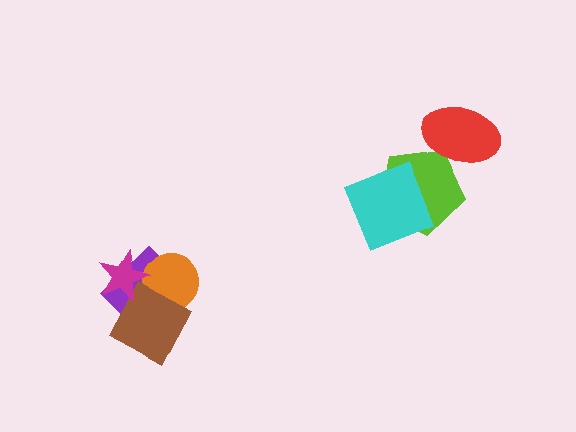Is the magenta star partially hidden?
No, no other shape covers it.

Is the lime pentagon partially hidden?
Yes, it is partially covered by another shape.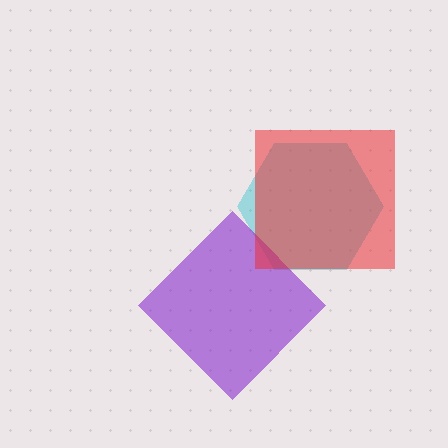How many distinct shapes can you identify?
There are 3 distinct shapes: a cyan hexagon, a purple diamond, a red square.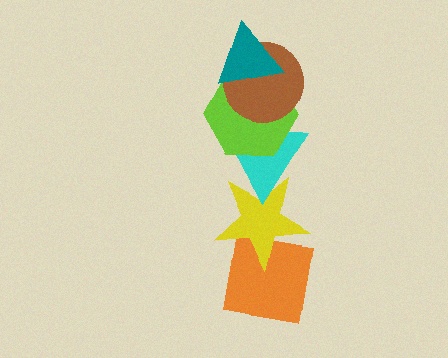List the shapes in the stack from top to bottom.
From top to bottom: the teal triangle, the brown circle, the lime hexagon, the cyan triangle, the yellow star, the orange square.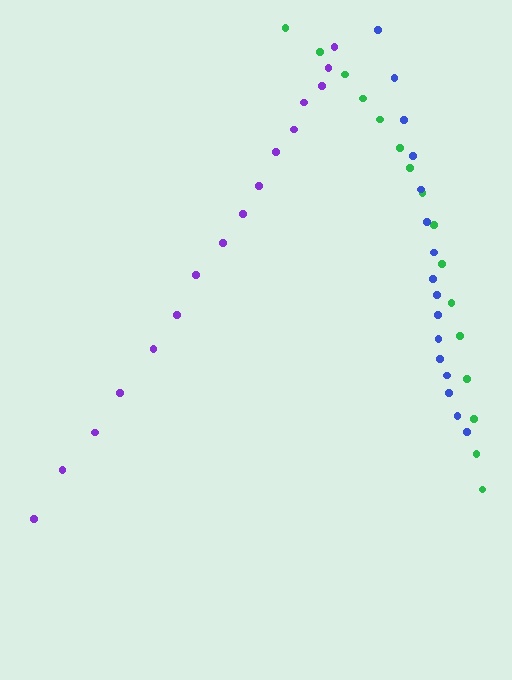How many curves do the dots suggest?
There are 3 distinct paths.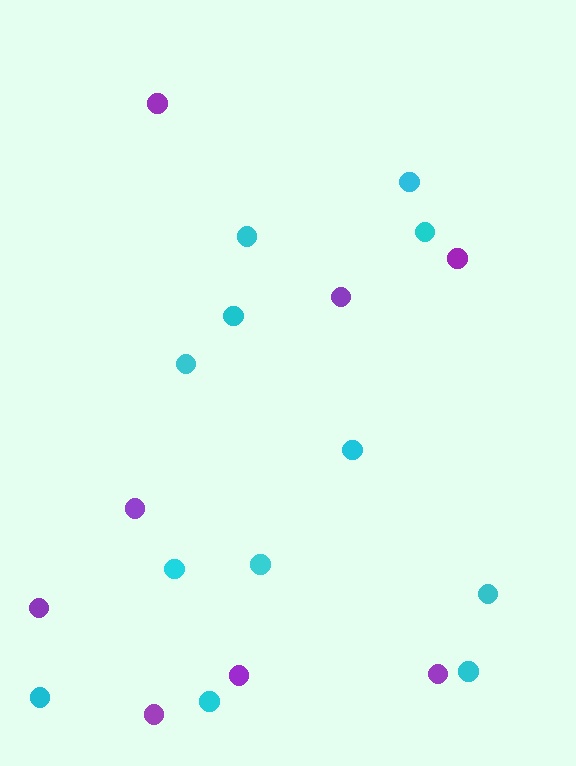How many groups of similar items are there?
There are 2 groups: one group of purple circles (8) and one group of cyan circles (12).